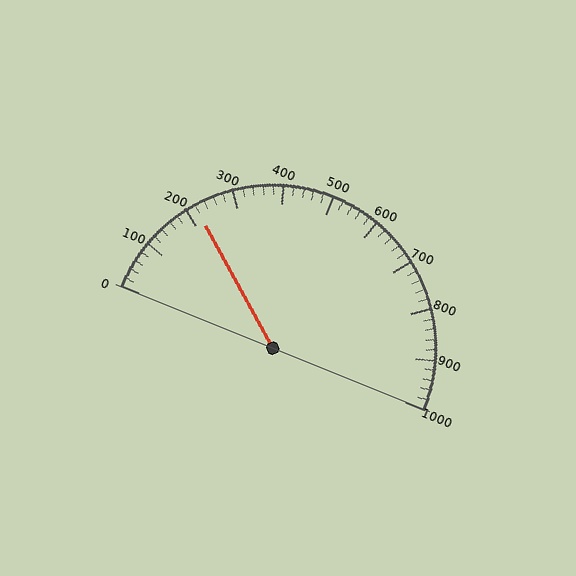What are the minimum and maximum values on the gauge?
The gauge ranges from 0 to 1000.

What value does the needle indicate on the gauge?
The needle indicates approximately 220.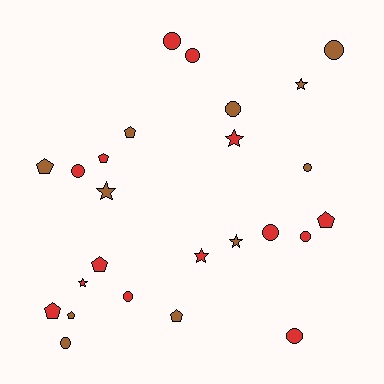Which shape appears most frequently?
Circle, with 11 objects.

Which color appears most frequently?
Red, with 14 objects.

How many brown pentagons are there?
There are 4 brown pentagons.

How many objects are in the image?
There are 25 objects.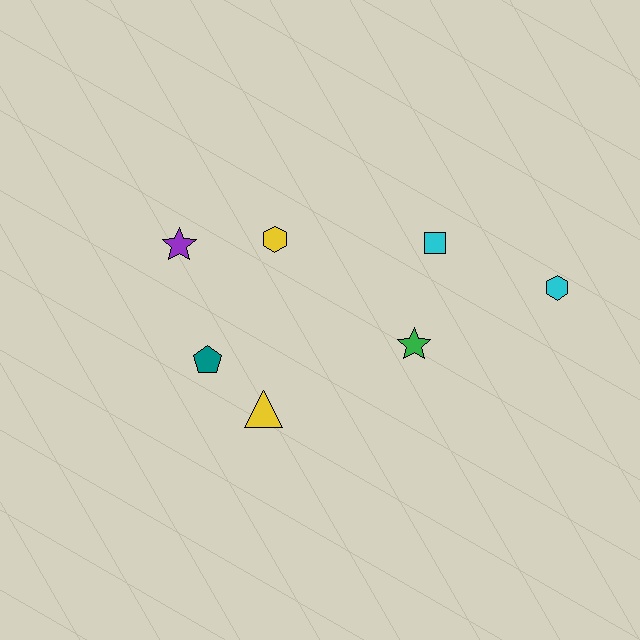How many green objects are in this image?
There is 1 green object.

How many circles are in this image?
There are no circles.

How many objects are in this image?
There are 7 objects.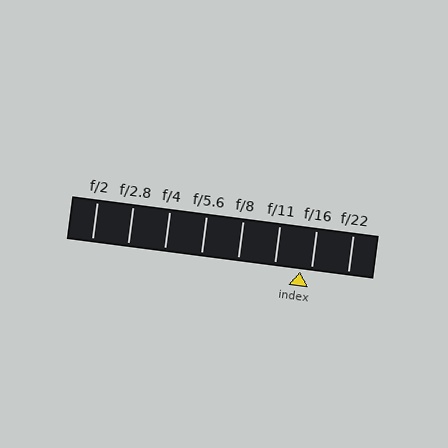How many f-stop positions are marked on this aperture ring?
There are 8 f-stop positions marked.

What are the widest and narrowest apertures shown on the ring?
The widest aperture shown is f/2 and the narrowest is f/22.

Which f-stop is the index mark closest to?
The index mark is closest to f/16.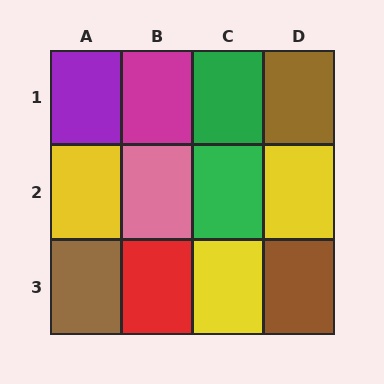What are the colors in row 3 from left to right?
Brown, red, yellow, brown.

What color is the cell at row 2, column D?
Yellow.